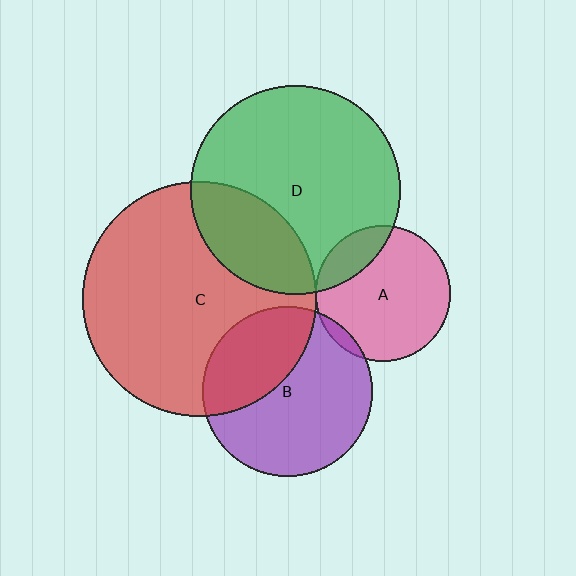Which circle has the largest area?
Circle C (red).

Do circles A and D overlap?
Yes.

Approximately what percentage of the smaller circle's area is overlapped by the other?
Approximately 20%.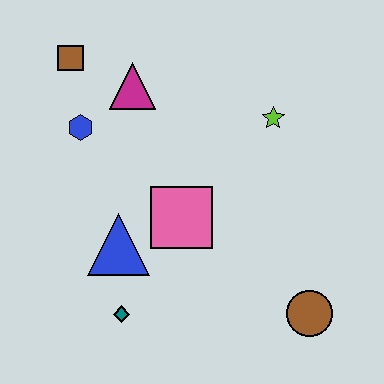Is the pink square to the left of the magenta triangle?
No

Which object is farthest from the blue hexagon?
The brown circle is farthest from the blue hexagon.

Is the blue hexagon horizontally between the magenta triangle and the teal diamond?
No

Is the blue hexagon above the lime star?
No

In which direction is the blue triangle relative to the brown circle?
The blue triangle is to the left of the brown circle.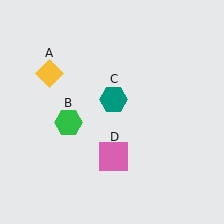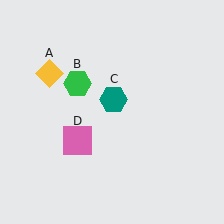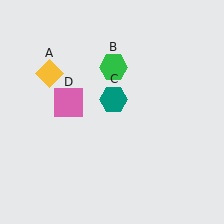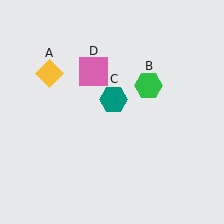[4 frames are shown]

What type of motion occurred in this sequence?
The green hexagon (object B), pink square (object D) rotated clockwise around the center of the scene.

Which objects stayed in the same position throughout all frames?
Yellow diamond (object A) and teal hexagon (object C) remained stationary.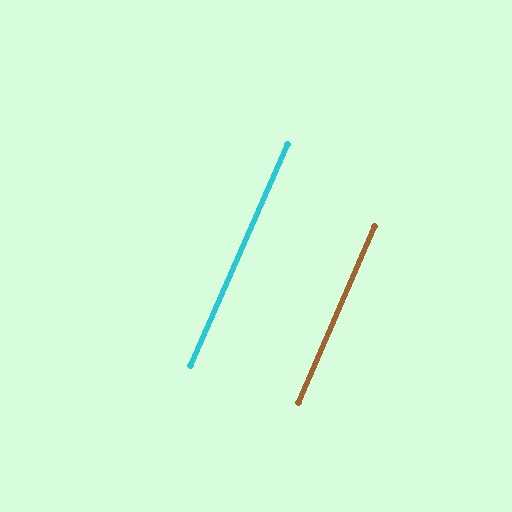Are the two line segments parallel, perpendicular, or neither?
Parallel — their directions differ by only 0.4°.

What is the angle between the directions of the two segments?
Approximately 0 degrees.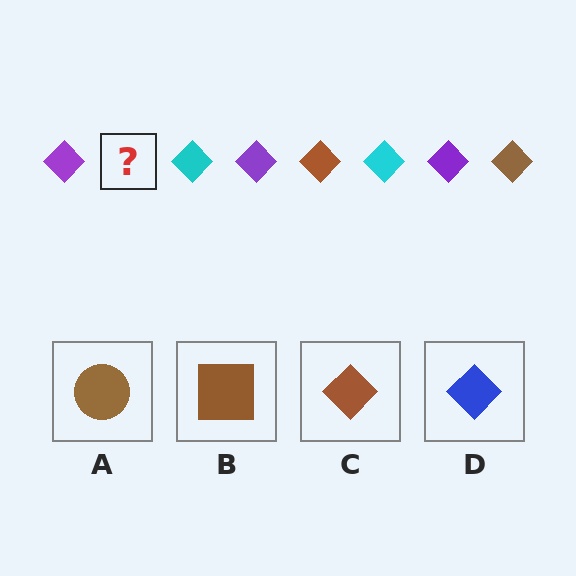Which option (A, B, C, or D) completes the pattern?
C.